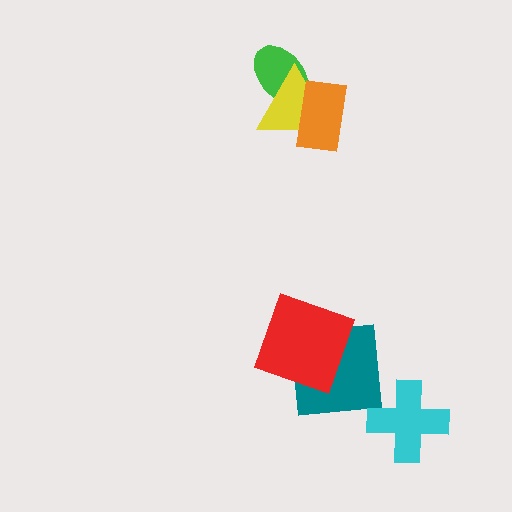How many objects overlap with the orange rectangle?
2 objects overlap with the orange rectangle.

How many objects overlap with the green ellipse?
2 objects overlap with the green ellipse.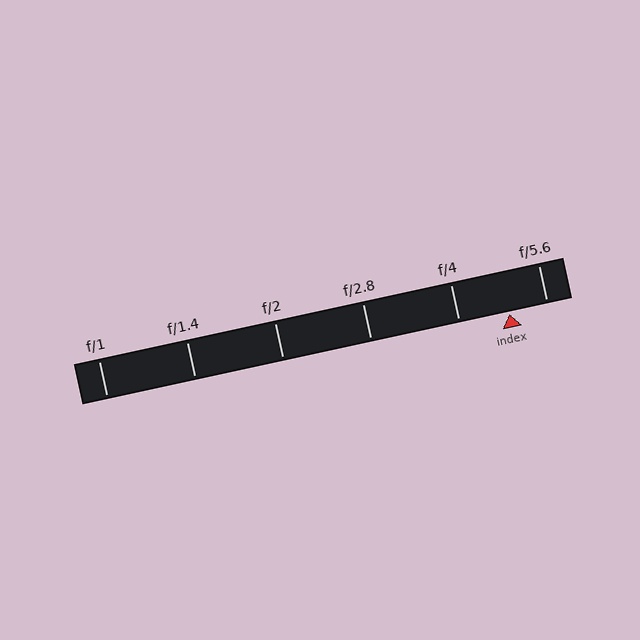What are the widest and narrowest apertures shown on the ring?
The widest aperture shown is f/1 and the narrowest is f/5.6.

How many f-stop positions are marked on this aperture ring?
There are 6 f-stop positions marked.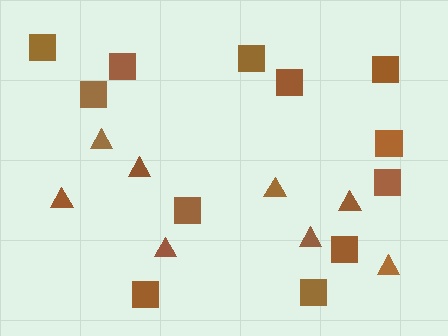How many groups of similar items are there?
There are 2 groups: one group of triangles (8) and one group of squares (12).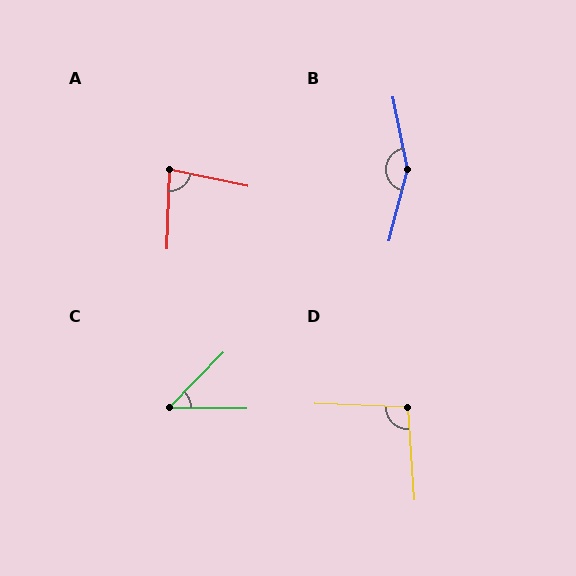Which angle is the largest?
B, at approximately 154 degrees.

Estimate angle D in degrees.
Approximately 97 degrees.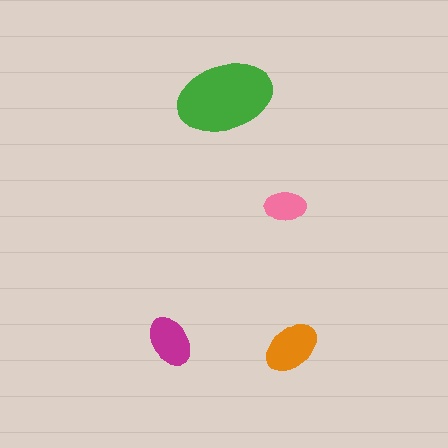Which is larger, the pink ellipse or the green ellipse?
The green one.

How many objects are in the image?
There are 4 objects in the image.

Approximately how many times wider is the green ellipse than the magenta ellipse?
About 2 times wider.